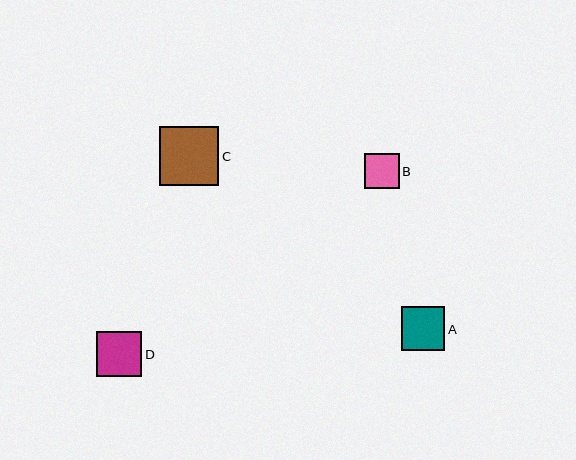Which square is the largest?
Square C is the largest with a size of approximately 60 pixels.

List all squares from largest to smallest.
From largest to smallest: C, D, A, B.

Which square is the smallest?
Square B is the smallest with a size of approximately 35 pixels.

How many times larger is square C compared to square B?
Square C is approximately 1.7 times the size of square B.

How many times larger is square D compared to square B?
Square D is approximately 1.3 times the size of square B.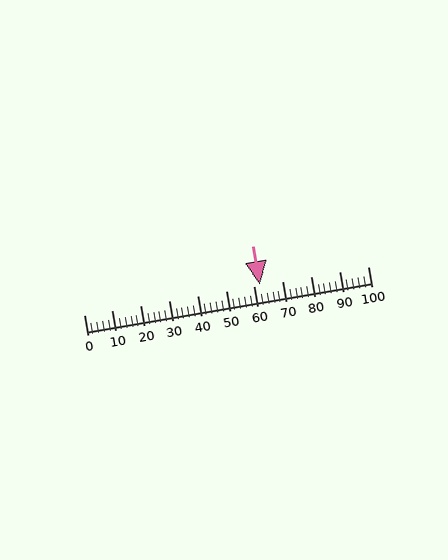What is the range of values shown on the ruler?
The ruler shows values from 0 to 100.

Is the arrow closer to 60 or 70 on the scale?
The arrow is closer to 60.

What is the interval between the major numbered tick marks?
The major tick marks are spaced 10 units apart.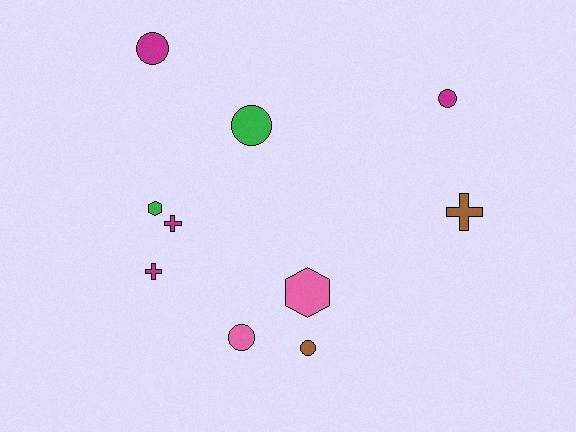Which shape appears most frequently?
Circle, with 5 objects.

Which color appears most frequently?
Magenta, with 4 objects.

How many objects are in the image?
There are 10 objects.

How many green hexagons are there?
There is 1 green hexagon.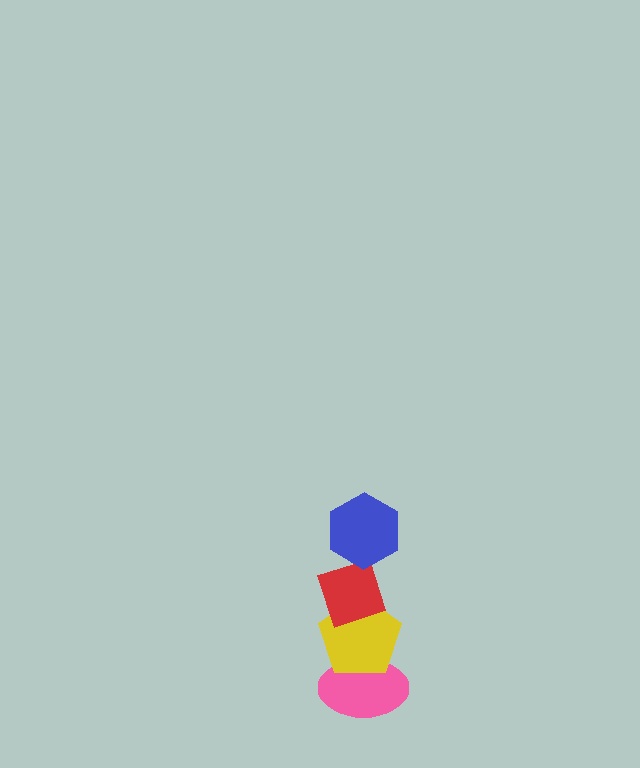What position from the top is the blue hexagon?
The blue hexagon is 1st from the top.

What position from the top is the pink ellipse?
The pink ellipse is 4th from the top.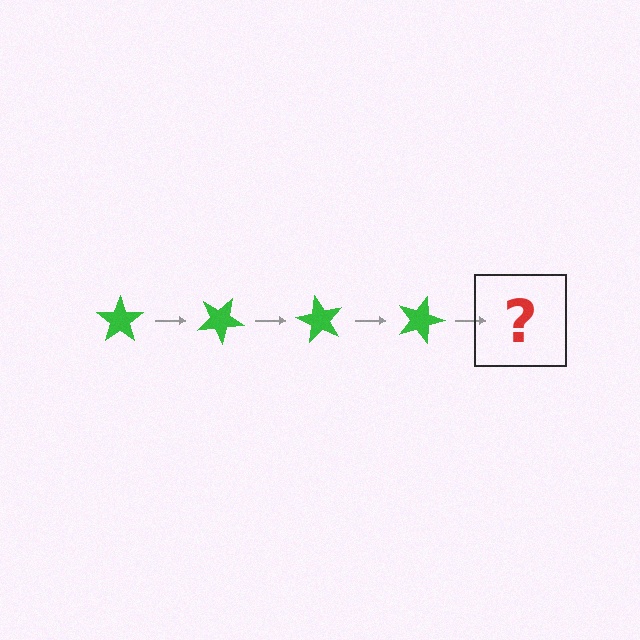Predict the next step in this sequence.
The next step is a green star rotated 120 degrees.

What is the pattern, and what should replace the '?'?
The pattern is that the star rotates 30 degrees each step. The '?' should be a green star rotated 120 degrees.